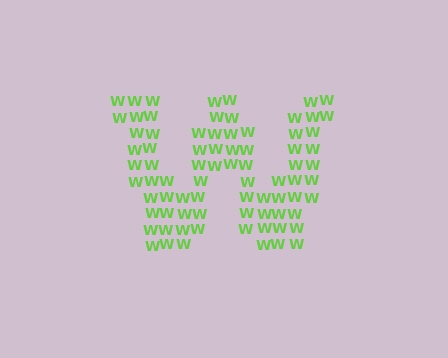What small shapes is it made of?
It is made of small letter W's.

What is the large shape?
The large shape is the letter W.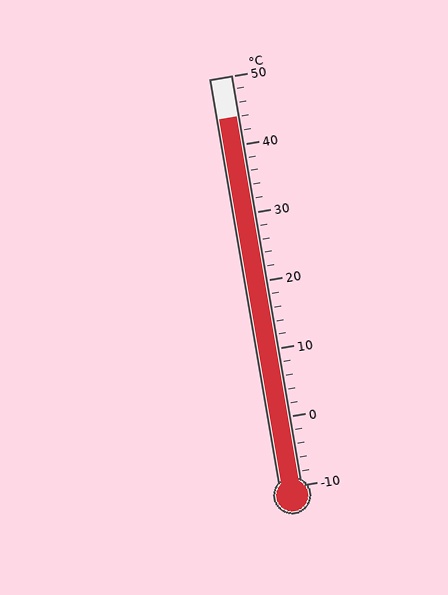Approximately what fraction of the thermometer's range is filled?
The thermometer is filled to approximately 90% of its range.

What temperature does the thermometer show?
The thermometer shows approximately 44°C.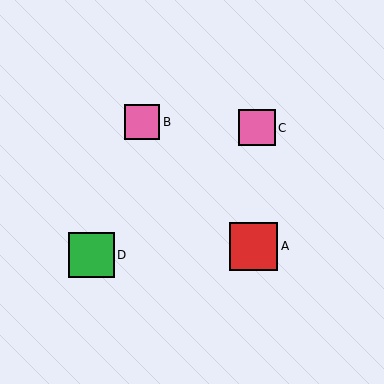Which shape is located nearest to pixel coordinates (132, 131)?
The pink square (labeled B) at (142, 122) is nearest to that location.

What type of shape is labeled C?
Shape C is a pink square.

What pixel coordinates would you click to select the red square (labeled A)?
Click at (254, 246) to select the red square A.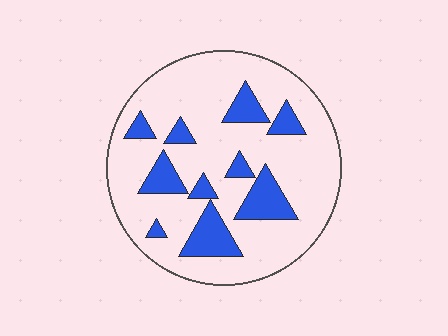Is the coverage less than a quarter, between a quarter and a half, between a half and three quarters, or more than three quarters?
Less than a quarter.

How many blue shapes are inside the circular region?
10.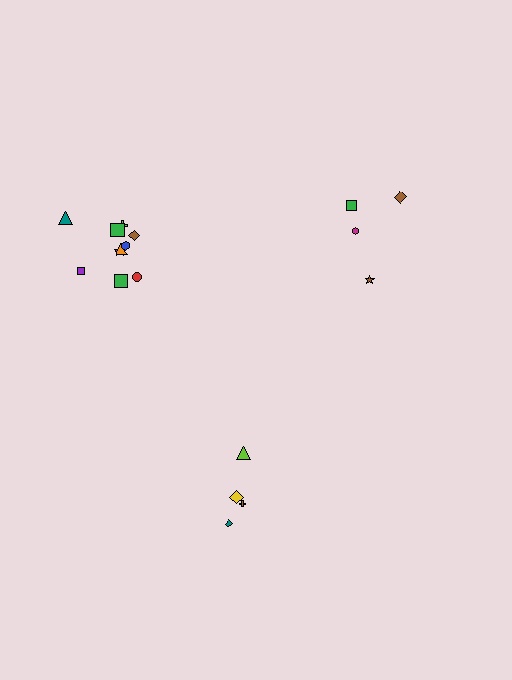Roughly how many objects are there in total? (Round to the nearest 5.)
Roughly 20 objects in total.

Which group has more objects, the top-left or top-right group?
The top-left group.